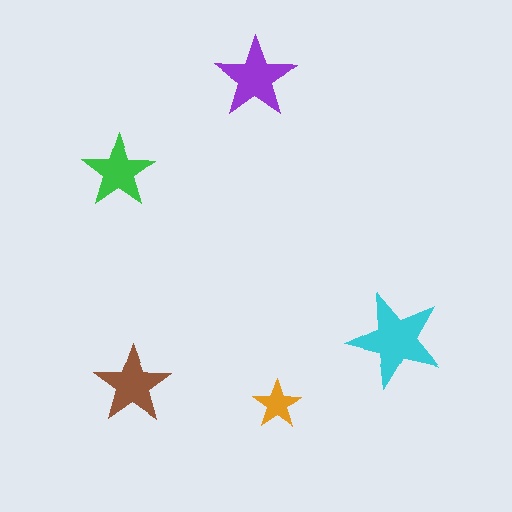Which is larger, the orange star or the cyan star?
The cyan one.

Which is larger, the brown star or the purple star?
The purple one.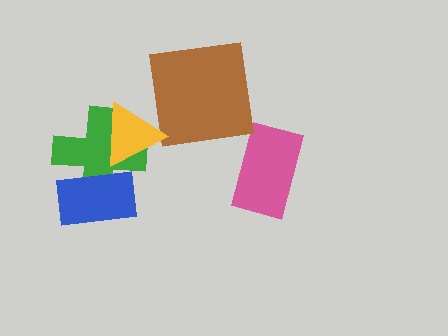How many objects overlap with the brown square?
0 objects overlap with the brown square.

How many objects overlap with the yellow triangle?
1 object overlaps with the yellow triangle.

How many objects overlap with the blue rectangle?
1 object overlaps with the blue rectangle.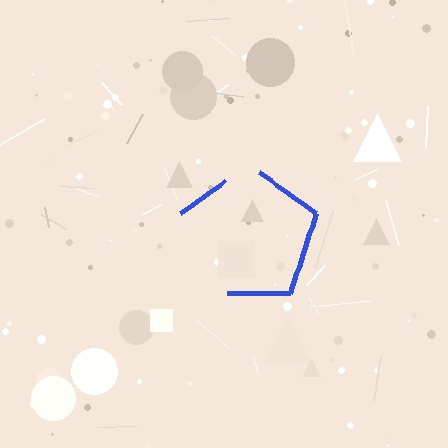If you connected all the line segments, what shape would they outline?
They would outline a pentagon.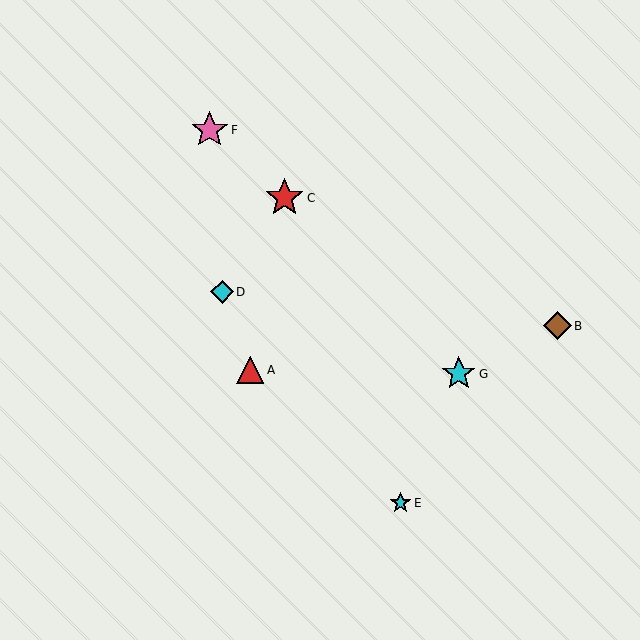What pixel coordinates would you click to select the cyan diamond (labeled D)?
Click at (222, 292) to select the cyan diamond D.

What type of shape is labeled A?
Shape A is a red triangle.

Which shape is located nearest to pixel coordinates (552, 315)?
The brown diamond (labeled B) at (557, 326) is nearest to that location.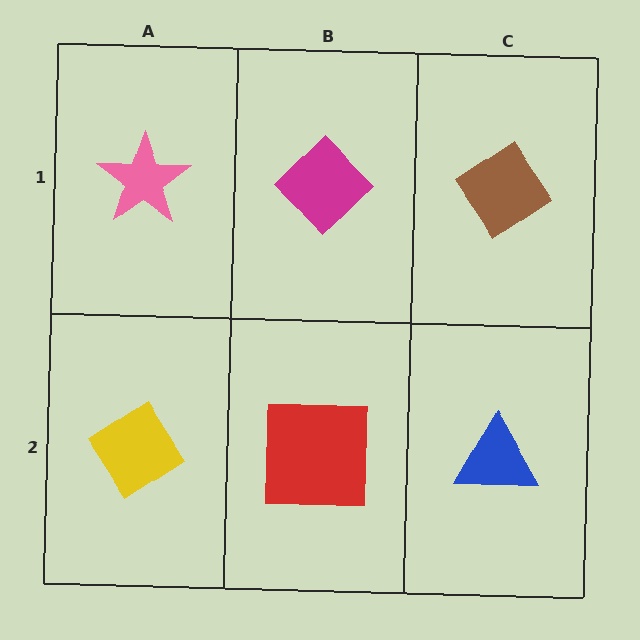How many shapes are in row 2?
3 shapes.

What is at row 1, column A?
A pink star.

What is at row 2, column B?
A red square.